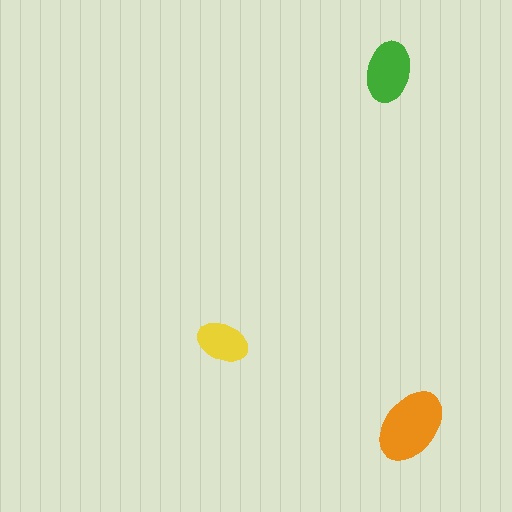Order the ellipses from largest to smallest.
the orange one, the green one, the yellow one.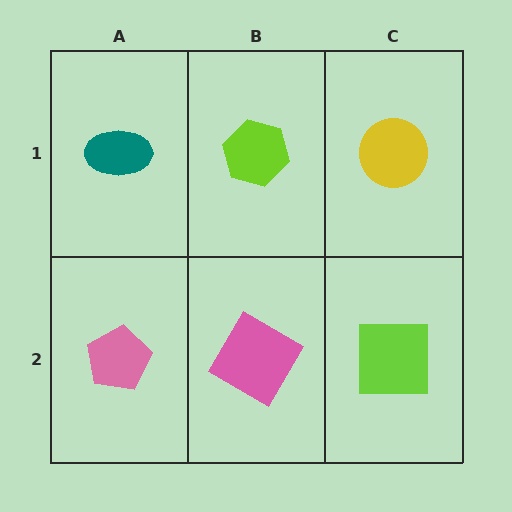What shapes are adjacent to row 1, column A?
A pink pentagon (row 2, column A), a lime hexagon (row 1, column B).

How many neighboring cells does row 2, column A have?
2.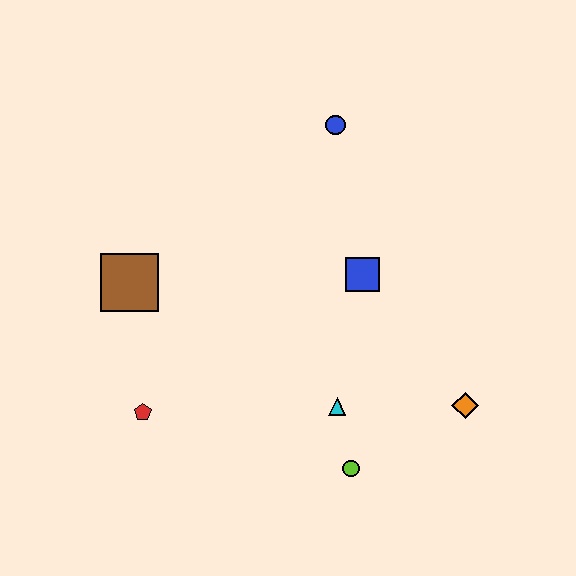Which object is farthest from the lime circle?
The blue circle is farthest from the lime circle.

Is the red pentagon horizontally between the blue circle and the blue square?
No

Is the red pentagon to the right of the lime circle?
No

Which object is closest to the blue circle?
The blue square is closest to the blue circle.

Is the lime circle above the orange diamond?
No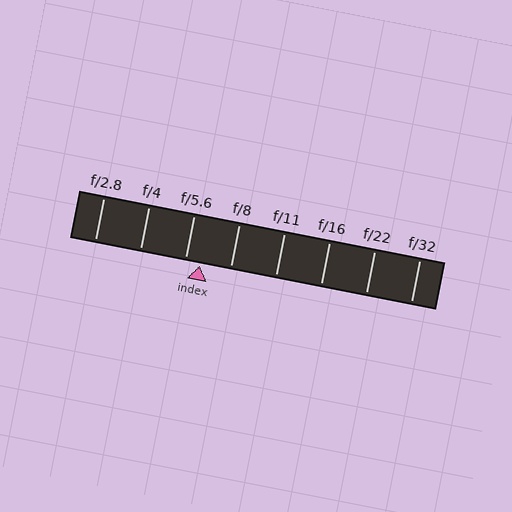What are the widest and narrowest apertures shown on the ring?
The widest aperture shown is f/2.8 and the narrowest is f/32.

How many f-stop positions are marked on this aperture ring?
There are 8 f-stop positions marked.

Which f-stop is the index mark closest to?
The index mark is closest to f/5.6.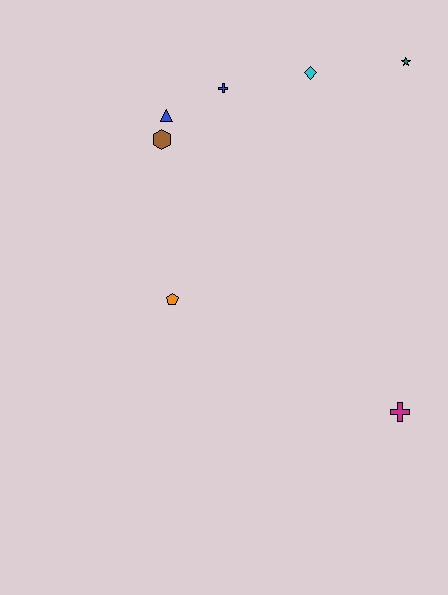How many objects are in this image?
There are 7 objects.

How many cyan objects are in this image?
There is 1 cyan object.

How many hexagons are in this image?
There is 1 hexagon.